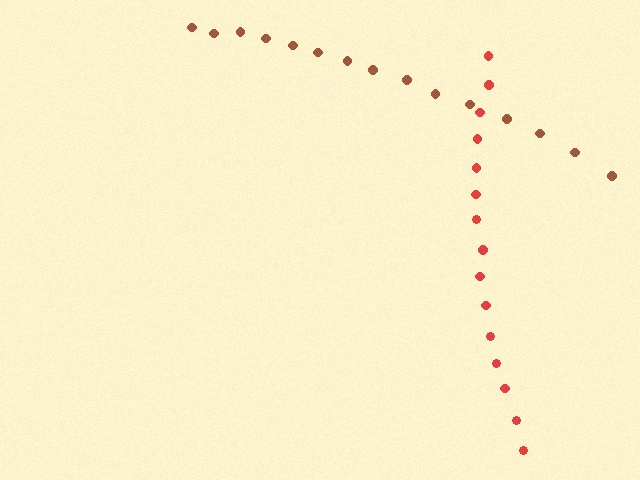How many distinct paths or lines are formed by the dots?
There are 2 distinct paths.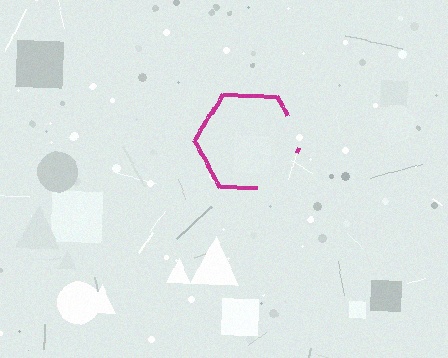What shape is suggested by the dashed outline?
The dashed outline suggests a hexagon.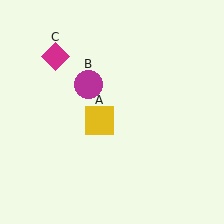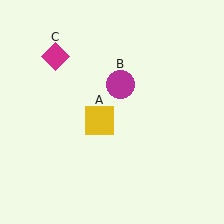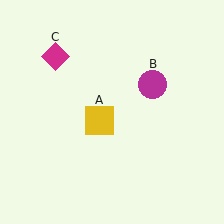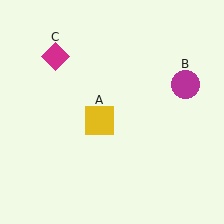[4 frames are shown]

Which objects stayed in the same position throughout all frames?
Yellow square (object A) and magenta diamond (object C) remained stationary.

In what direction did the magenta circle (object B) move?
The magenta circle (object B) moved right.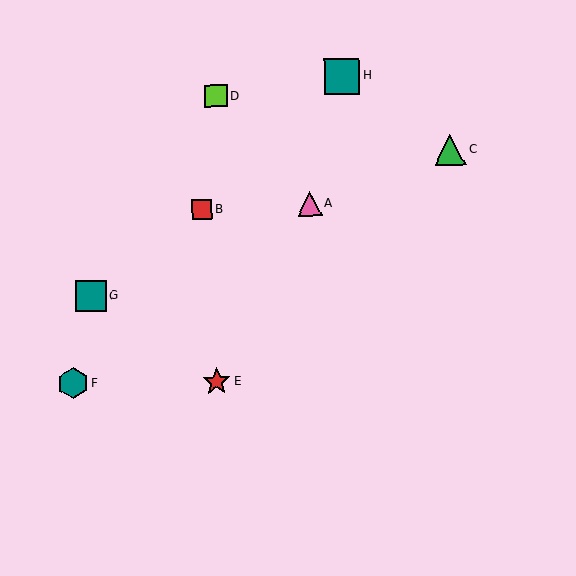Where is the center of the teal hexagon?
The center of the teal hexagon is at (73, 383).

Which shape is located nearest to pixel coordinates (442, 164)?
The green triangle (labeled C) at (450, 150) is nearest to that location.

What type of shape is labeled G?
Shape G is a teal square.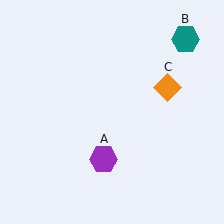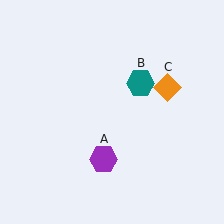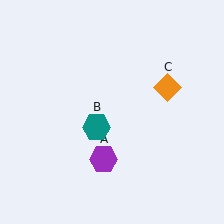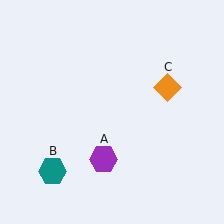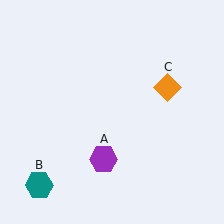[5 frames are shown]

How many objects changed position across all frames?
1 object changed position: teal hexagon (object B).